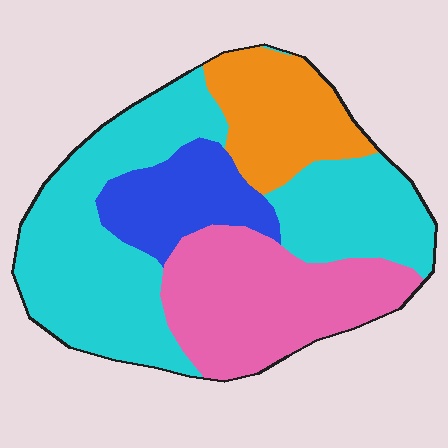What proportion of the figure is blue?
Blue takes up about one eighth (1/8) of the figure.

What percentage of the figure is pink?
Pink takes up between a quarter and a half of the figure.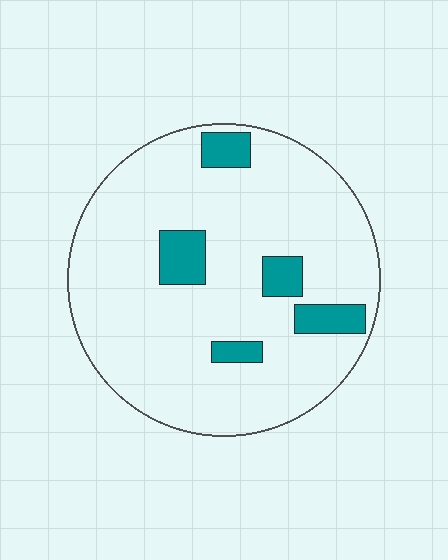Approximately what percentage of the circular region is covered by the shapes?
Approximately 10%.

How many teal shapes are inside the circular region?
5.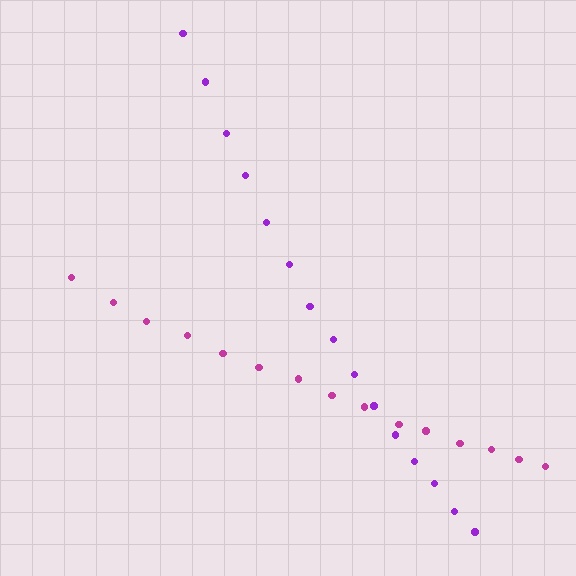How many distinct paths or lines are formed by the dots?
There are 2 distinct paths.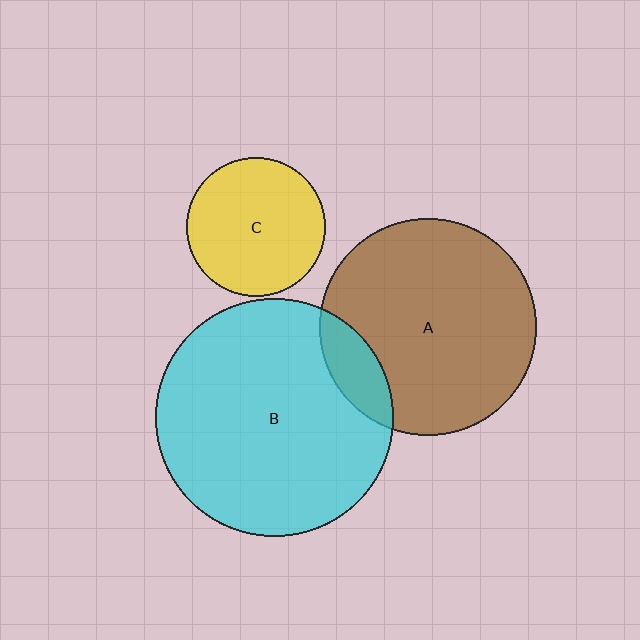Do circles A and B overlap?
Yes.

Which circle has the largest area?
Circle B (cyan).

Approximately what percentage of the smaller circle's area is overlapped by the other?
Approximately 15%.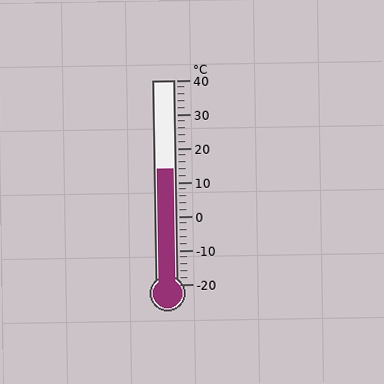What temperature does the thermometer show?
The thermometer shows approximately 14°C.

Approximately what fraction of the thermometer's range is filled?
The thermometer is filled to approximately 55% of its range.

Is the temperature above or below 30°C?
The temperature is below 30°C.